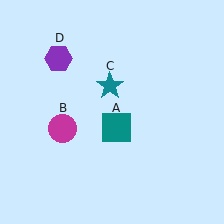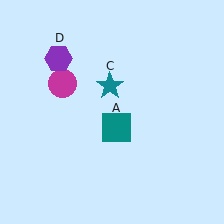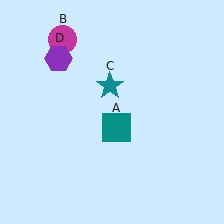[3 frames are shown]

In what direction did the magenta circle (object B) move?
The magenta circle (object B) moved up.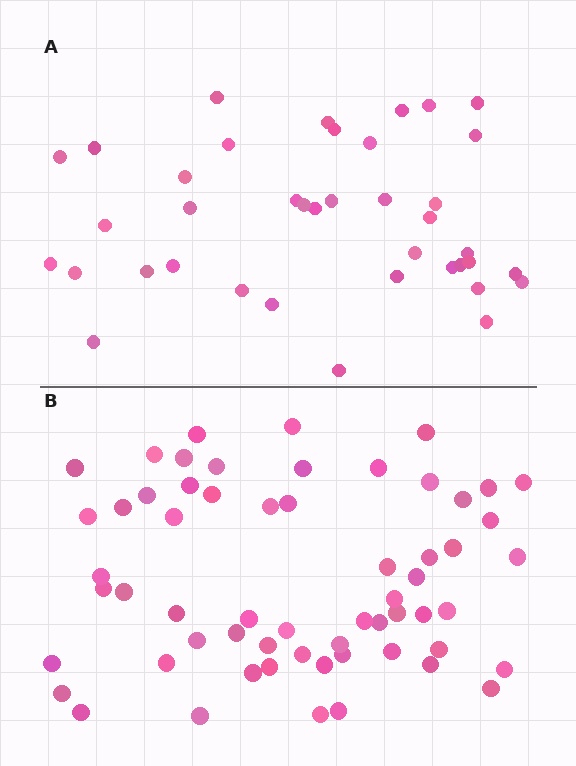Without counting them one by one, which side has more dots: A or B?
Region B (the bottom region) has more dots.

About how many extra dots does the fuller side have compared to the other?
Region B has approximately 20 more dots than region A.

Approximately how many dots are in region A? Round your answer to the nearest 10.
About 40 dots. (The exact count is 39, which rounds to 40.)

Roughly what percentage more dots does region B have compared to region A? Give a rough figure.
About 55% more.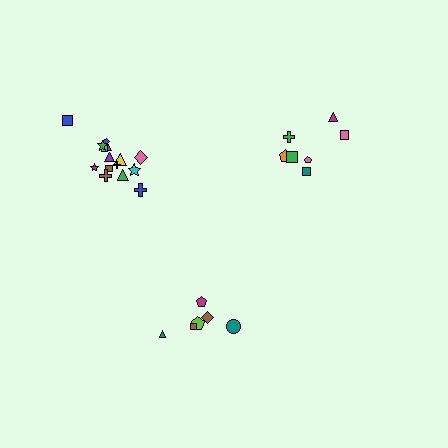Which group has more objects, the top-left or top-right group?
The top-left group.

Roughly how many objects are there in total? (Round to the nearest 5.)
Roughly 30 objects in total.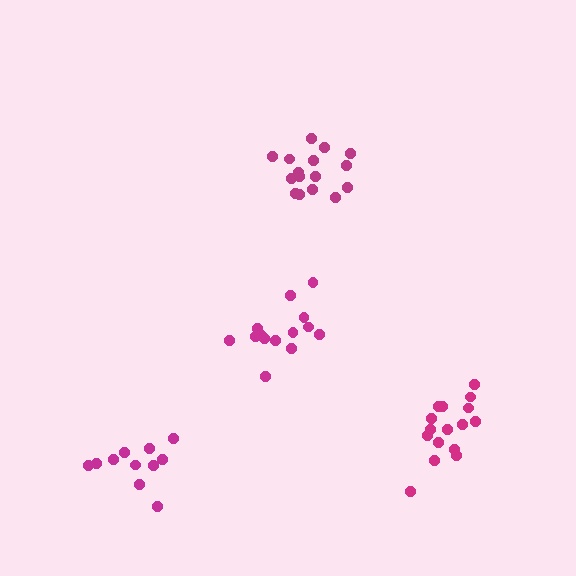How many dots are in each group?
Group 1: 16 dots, Group 2: 14 dots, Group 3: 16 dots, Group 4: 11 dots (57 total).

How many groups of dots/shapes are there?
There are 4 groups.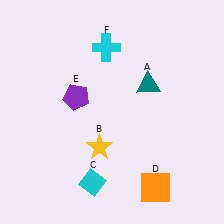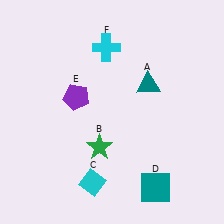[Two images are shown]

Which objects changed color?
B changed from yellow to green. D changed from orange to teal.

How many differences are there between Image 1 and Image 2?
There are 2 differences between the two images.